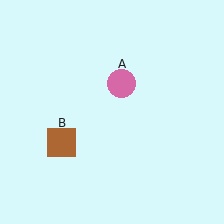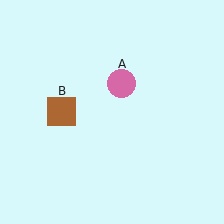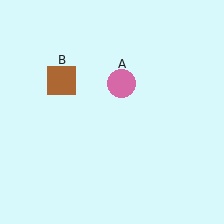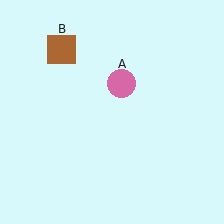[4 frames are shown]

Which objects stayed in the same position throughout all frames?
Pink circle (object A) remained stationary.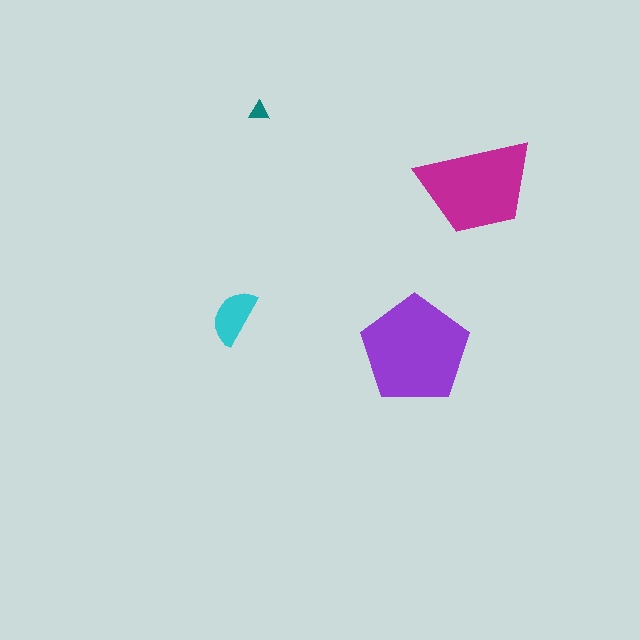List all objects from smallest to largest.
The teal triangle, the cyan semicircle, the magenta trapezoid, the purple pentagon.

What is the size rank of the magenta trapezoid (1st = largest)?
2nd.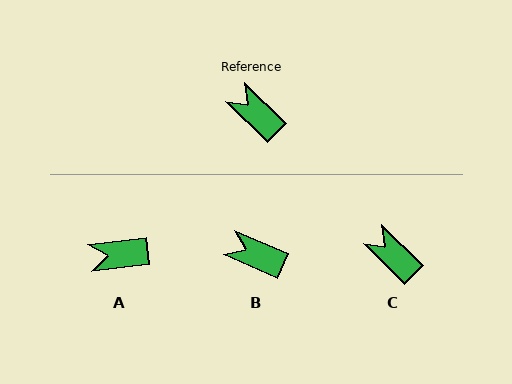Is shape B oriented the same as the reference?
No, it is off by about 21 degrees.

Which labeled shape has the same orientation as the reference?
C.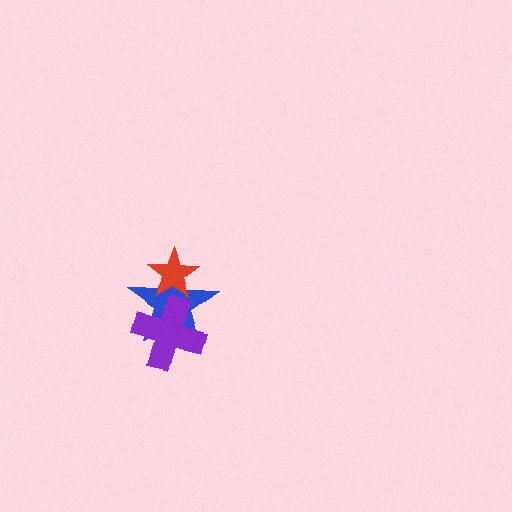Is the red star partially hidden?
No, no other shape covers it.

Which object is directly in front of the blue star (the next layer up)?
The red star is directly in front of the blue star.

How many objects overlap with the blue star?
2 objects overlap with the blue star.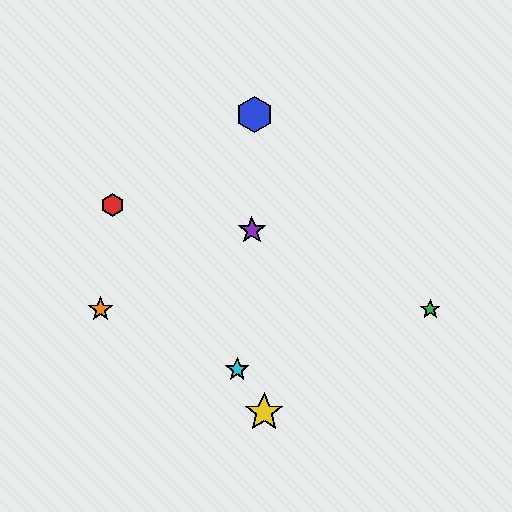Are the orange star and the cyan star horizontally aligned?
No, the orange star is at y≈309 and the cyan star is at y≈370.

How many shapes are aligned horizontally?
2 shapes (the green star, the orange star) are aligned horizontally.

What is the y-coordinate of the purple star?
The purple star is at y≈230.